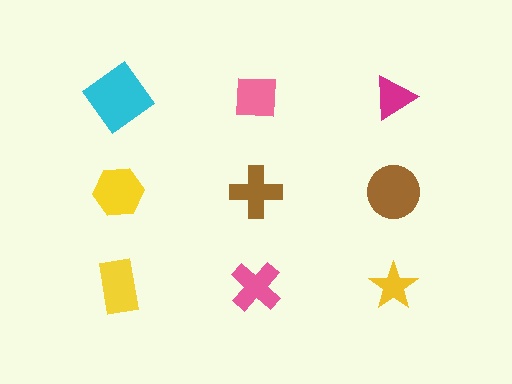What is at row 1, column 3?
A magenta triangle.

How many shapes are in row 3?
3 shapes.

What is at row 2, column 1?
A yellow hexagon.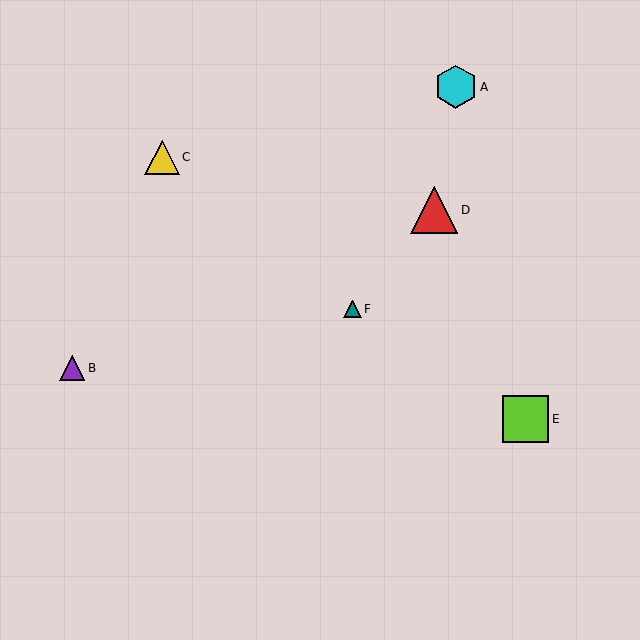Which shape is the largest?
The red triangle (labeled D) is the largest.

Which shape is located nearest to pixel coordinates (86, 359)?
The purple triangle (labeled B) at (72, 368) is nearest to that location.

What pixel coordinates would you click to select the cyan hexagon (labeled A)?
Click at (456, 87) to select the cyan hexagon A.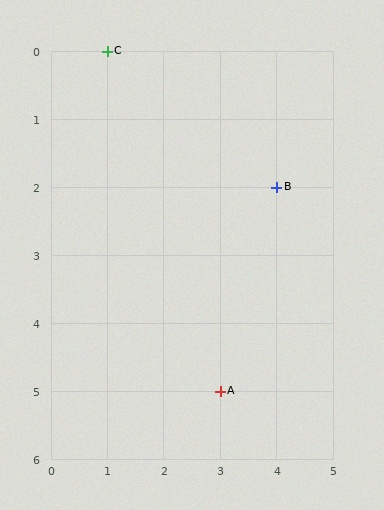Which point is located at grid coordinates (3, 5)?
Point A is at (3, 5).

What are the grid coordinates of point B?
Point B is at grid coordinates (4, 2).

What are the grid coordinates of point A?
Point A is at grid coordinates (3, 5).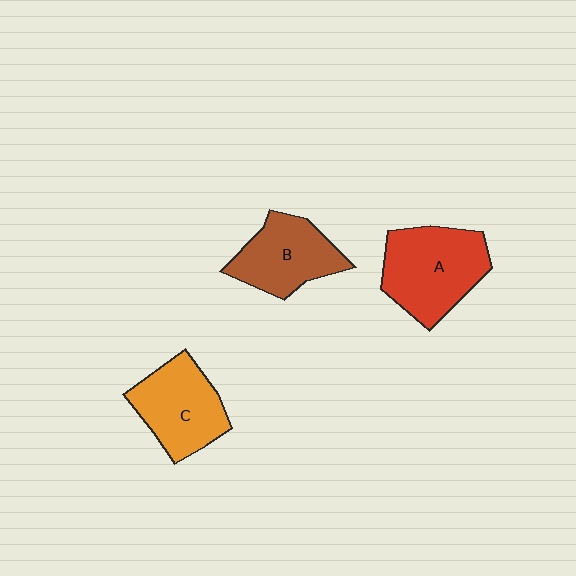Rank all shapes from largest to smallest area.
From largest to smallest: A (red), C (orange), B (brown).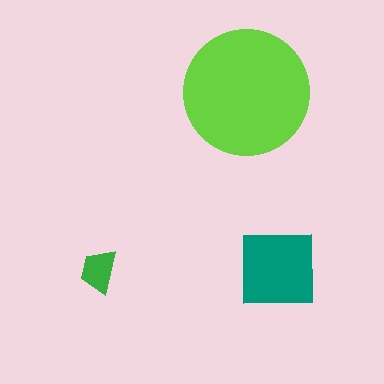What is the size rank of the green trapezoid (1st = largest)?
3rd.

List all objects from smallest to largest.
The green trapezoid, the teal square, the lime circle.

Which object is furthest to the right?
The teal square is rightmost.